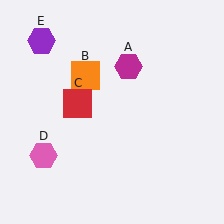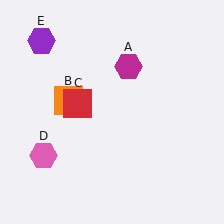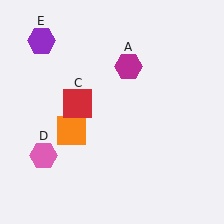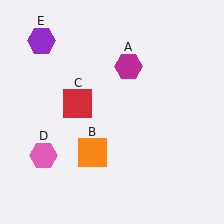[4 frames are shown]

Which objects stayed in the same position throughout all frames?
Magenta hexagon (object A) and red square (object C) and pink hexagon (object D) and purple hexagon (object E) remained stationary.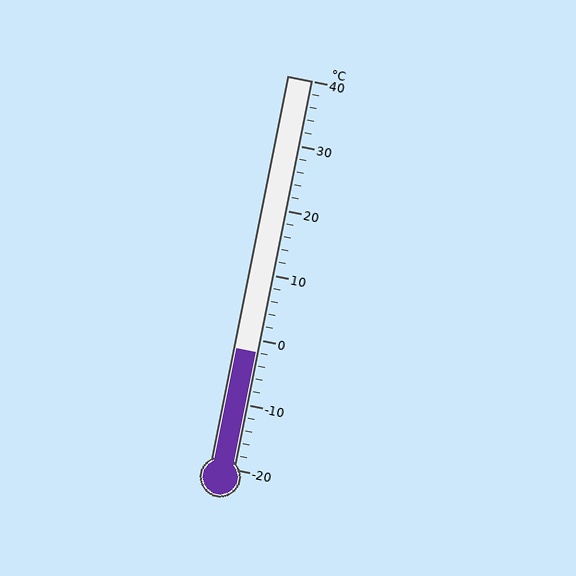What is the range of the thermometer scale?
The thermometer scale ranges from -20°C to 40°C.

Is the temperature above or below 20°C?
The temperature is below 20°C.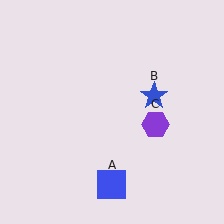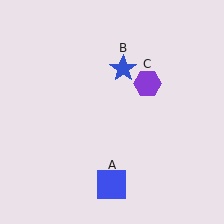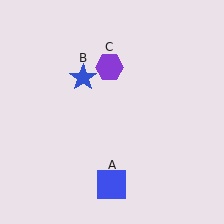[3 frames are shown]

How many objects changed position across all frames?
2 objects changed position: blue star (object B), purple hexagon (object C).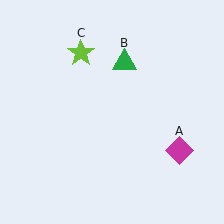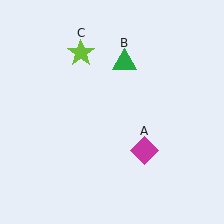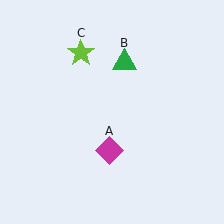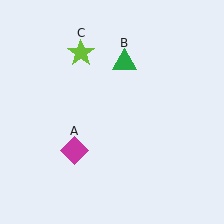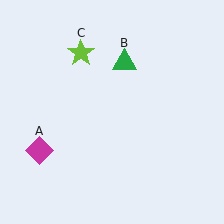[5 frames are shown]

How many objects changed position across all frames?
1 object changed position: magenta diamond (object A).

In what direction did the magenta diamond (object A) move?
The magenta diamond (object A) moved left.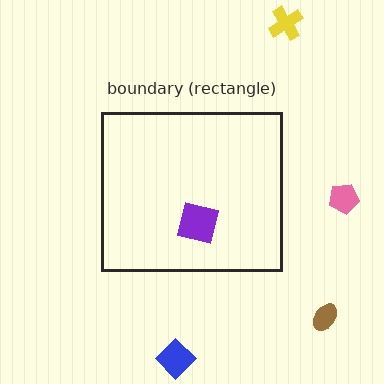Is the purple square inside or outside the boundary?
Inside.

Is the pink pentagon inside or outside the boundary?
Outside.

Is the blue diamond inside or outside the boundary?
Outside.